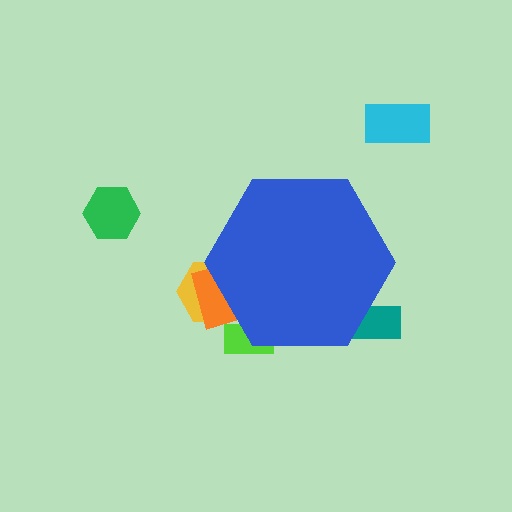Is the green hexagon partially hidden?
No, the green hexagon is fully visible.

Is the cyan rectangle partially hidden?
No, the cyan rectangle is fully visible.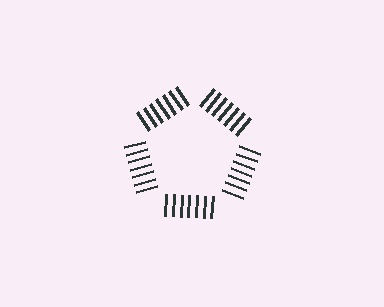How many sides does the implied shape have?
5 sides — the line-ends trace a pentagon.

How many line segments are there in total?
35 — 7 along each of the 5 edges.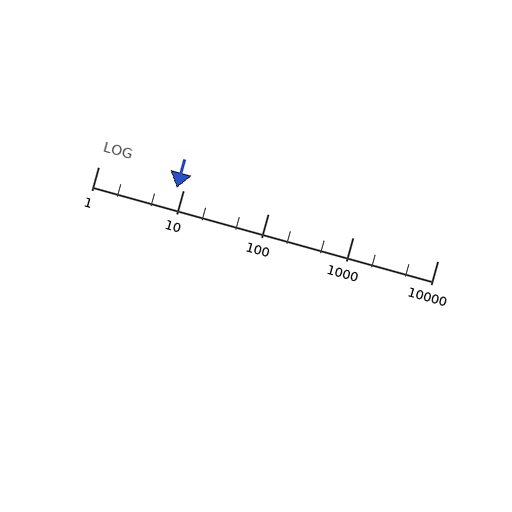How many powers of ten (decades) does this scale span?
The scale spans 4 decades, from 1 to 10000.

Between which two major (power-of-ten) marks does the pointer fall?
The pointer is between 1 and 10.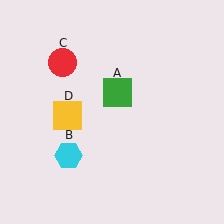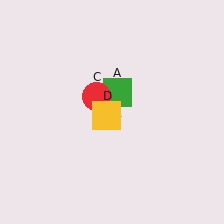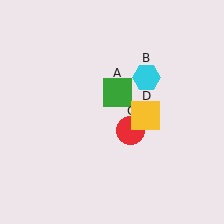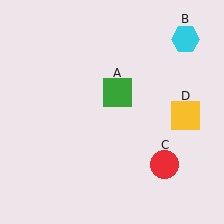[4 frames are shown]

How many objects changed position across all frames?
3 objects changed position: cyan hexagon (object B), red circle (object C), yellow square (object D).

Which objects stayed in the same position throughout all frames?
Green square (object A) remained stationary.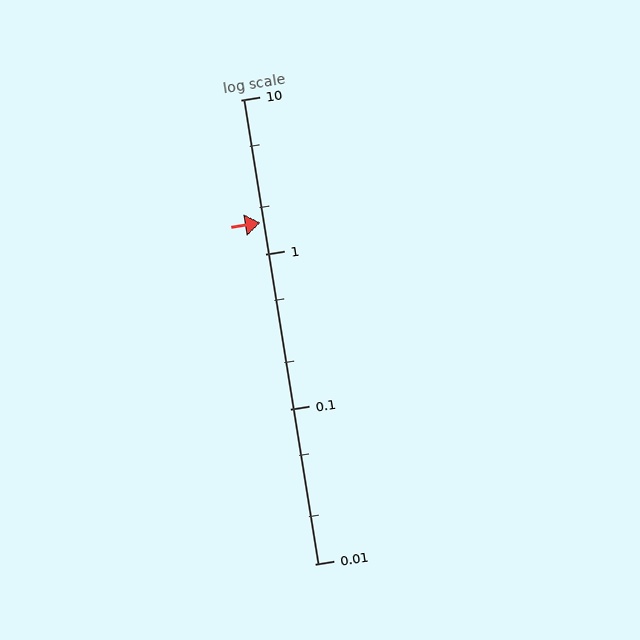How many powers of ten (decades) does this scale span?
The scale spans 3 decades, from 0.01 to 10.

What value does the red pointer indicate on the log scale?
The pointer indicates approximately 1.6.